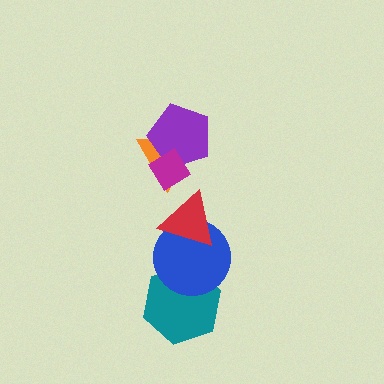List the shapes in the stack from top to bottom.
From top to bottom: the magenta diamond, the purple pentagon, the orange triangle, the red triangle, the blue circle, the teal hexagon.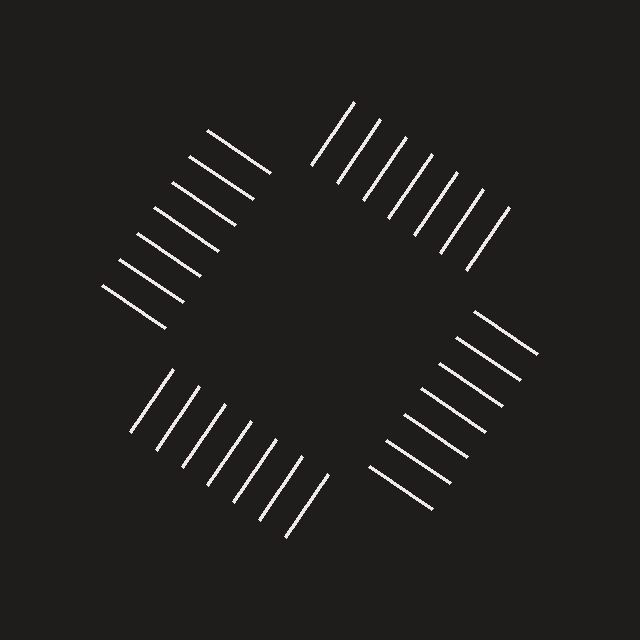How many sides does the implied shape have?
4 sides — the line-ends trace a square.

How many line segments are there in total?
28 — 7 along each of the 4 edges.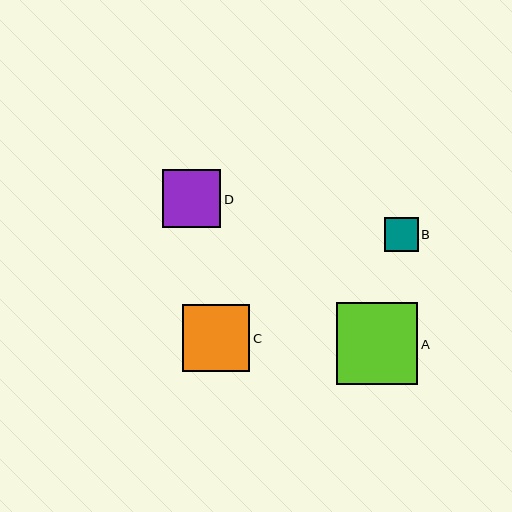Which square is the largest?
Square A is the largest with a size of approximately 82 pixels.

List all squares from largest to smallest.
From largest to smallest: A, C, D, B.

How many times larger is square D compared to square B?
Square D is approximately 1.7 times the size of square B.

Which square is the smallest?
Square B is the smallest with a size of approximately 34 pixels.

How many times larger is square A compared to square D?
Square A is approximately 1.4 times the size of square D.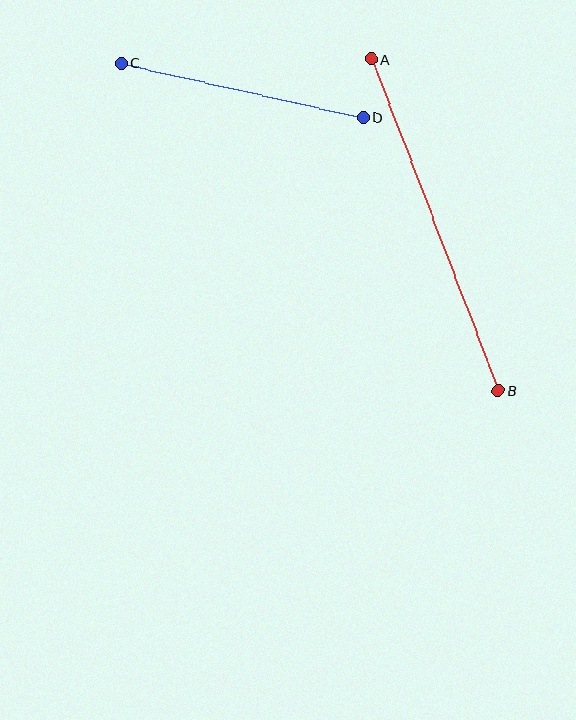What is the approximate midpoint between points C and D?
The midpoint is at approximately (242, 91) pixels.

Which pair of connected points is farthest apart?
Points A and B are farthest apart.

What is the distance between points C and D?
The distance is approximately 248 pixels.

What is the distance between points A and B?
The distance is approximately 355 pixels.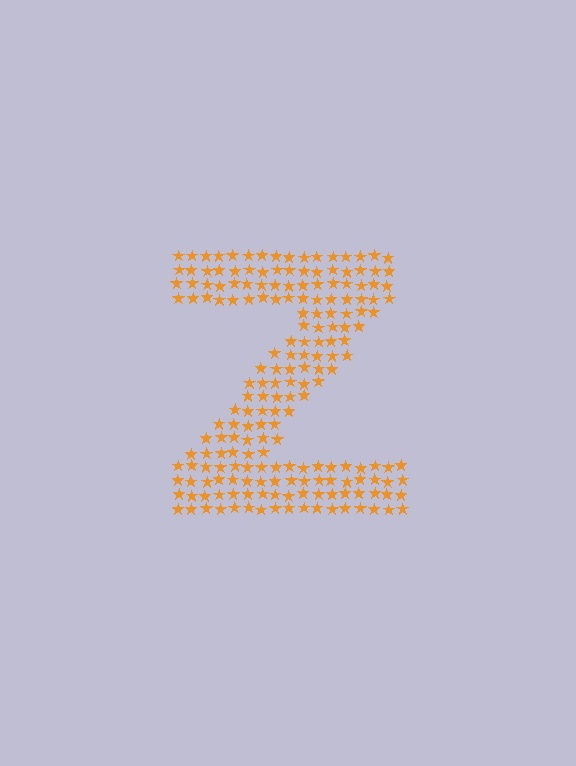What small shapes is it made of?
It is made of small stars.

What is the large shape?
The large shape is the letter Z.